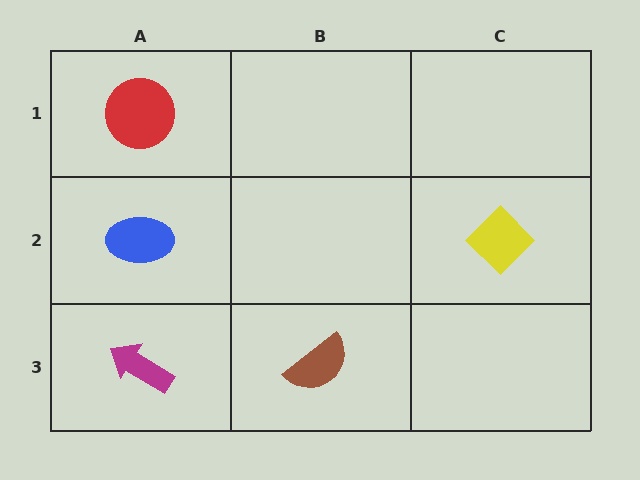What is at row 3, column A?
A magenta arrow.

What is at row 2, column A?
A blue ellipse.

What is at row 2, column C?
A yellow diamond.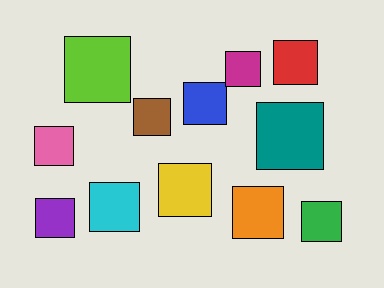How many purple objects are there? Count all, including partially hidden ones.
There is 1 purple object.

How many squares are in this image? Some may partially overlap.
There are 12 squares.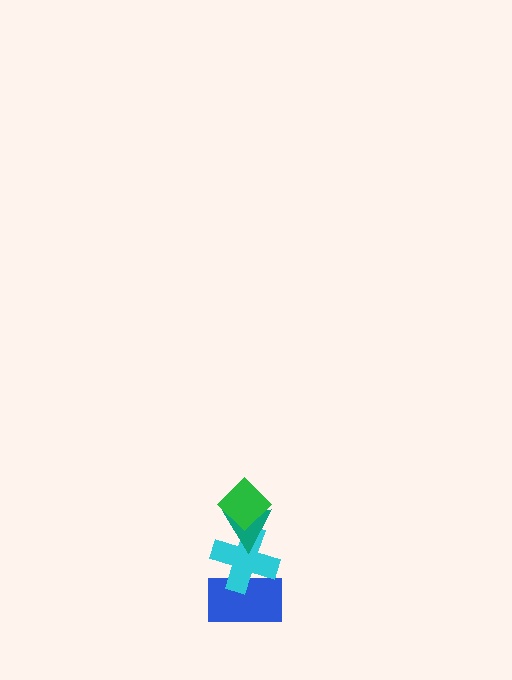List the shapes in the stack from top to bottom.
From top to bottom: the green diamond, the teal triangle, the cyan cross, the blue rectangle.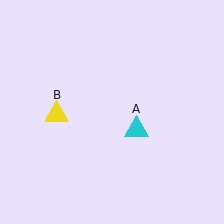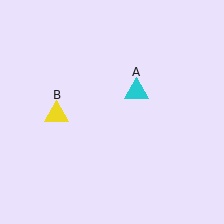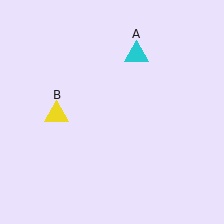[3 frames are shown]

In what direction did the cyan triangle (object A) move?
The cyan triangle (object A) moved up.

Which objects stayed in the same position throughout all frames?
Yellow triangle (object B) remained stationary.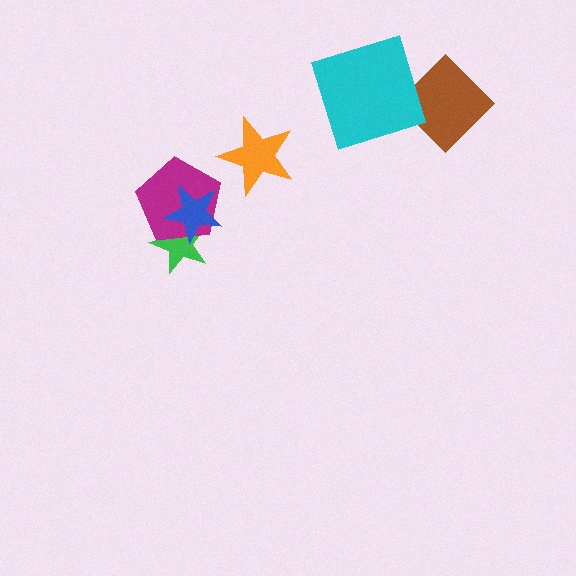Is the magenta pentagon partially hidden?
Yes, it is partially covered by another shape.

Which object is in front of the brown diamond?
The cyan square is in front of the brown diamond.